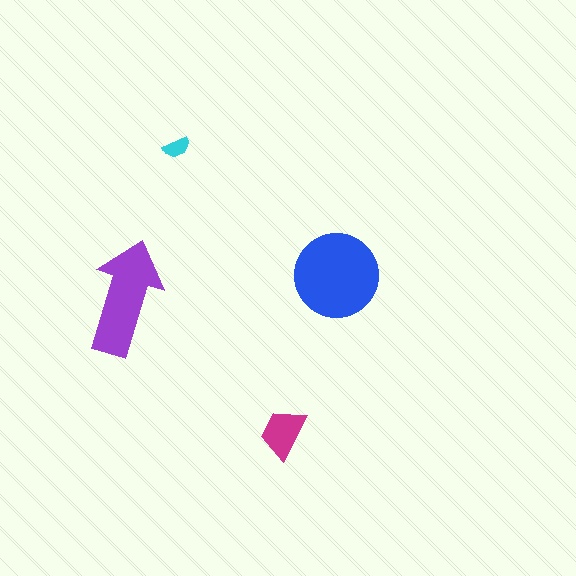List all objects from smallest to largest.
The cyan semicircle, the magenta trapezoid, the purple arrow, the blue circle.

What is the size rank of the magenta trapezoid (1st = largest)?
3rd.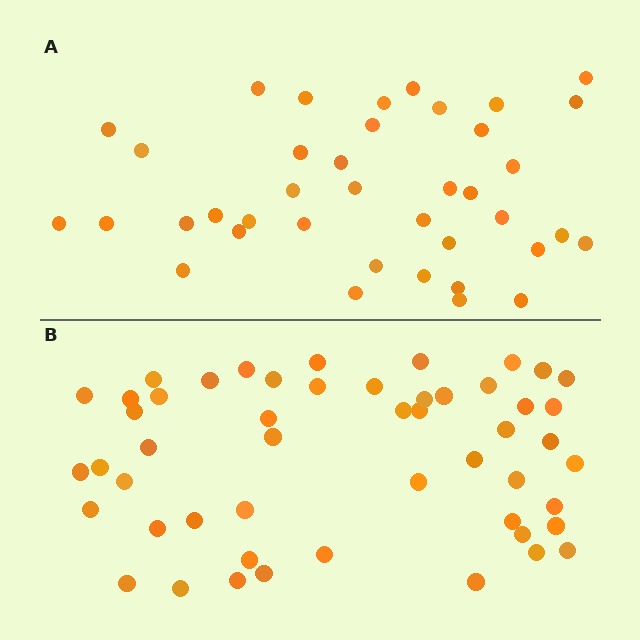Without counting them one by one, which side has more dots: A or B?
Region B (the bottom region) has more dots.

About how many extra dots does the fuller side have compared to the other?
Region B has roughly 12 or so more dots than region A.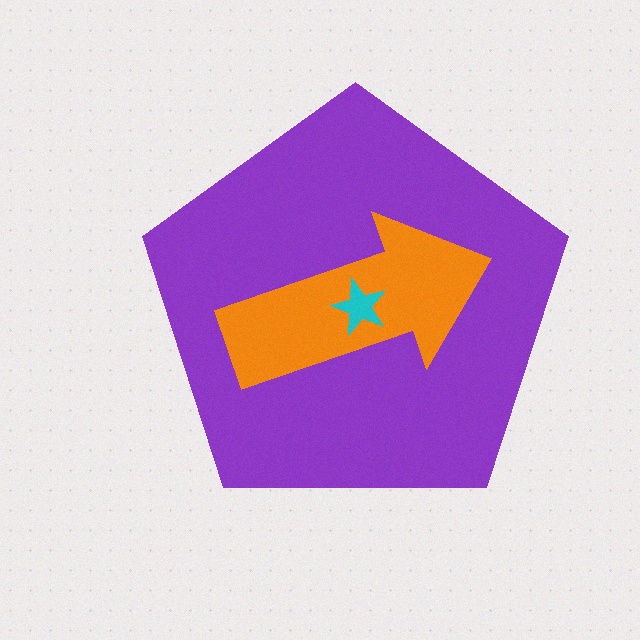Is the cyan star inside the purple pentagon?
Yes.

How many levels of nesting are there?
3.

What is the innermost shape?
The cyan star.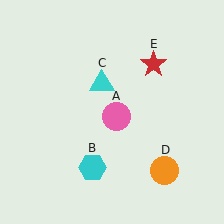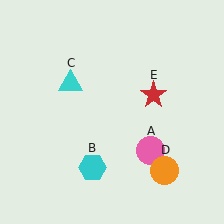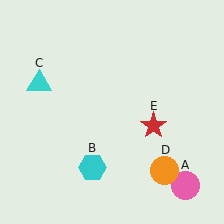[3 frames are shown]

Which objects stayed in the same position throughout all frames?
Cyan hexagon (object B) and orange circle (object D) remained stationary.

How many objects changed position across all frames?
3 objects changed position: pink circle (object A), cyan triangle (object C), red star (object E).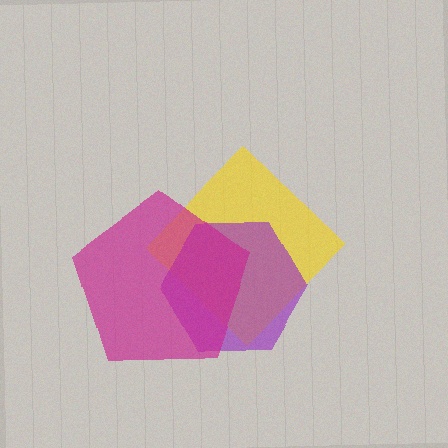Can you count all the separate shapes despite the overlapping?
Yes, there are 3 separate shapes.